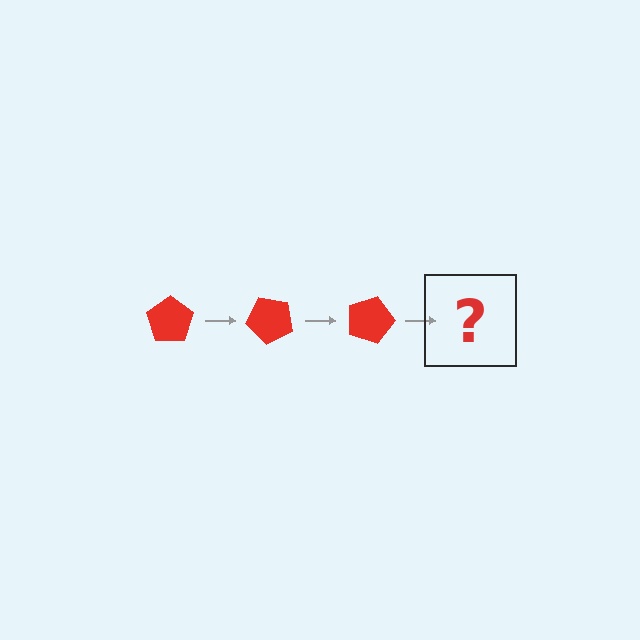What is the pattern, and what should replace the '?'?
The pattern is that the pentagon rotates 45 degrees each step. The '?' should be a red pentagon rotated 135 degrees.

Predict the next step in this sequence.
The next step is a red pentagon rotated 135 degrees.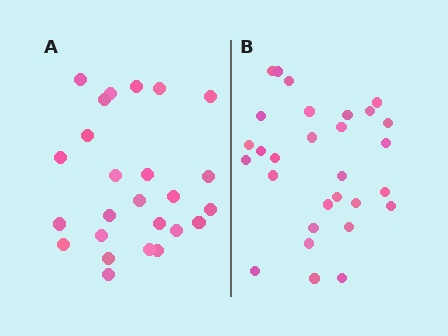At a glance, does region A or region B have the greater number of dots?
Region B (the right region) has more dots.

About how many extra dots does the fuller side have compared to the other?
Region B has about 4 more dots than region A.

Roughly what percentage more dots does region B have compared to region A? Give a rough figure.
About 15% more.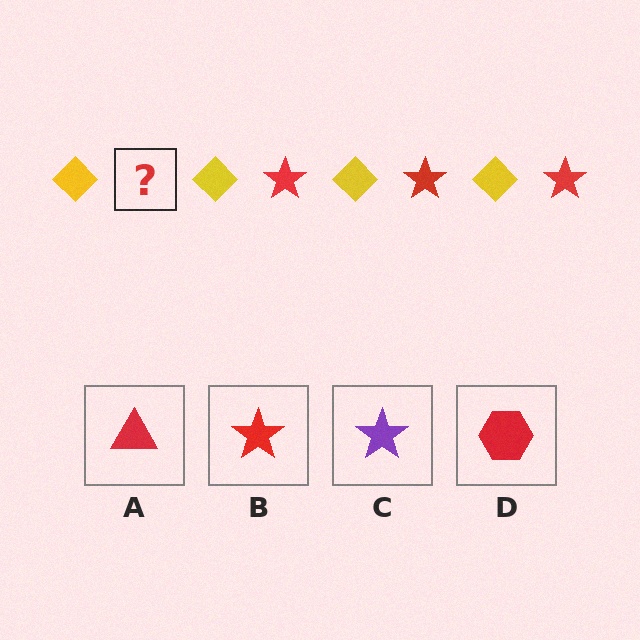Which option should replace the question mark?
Option B.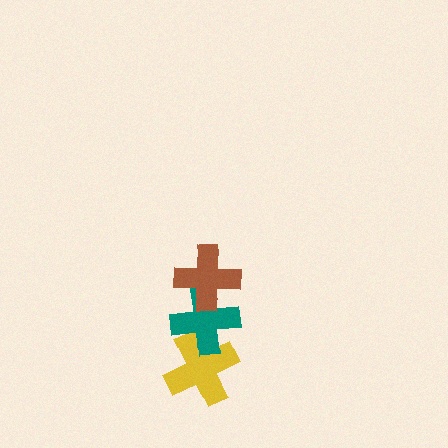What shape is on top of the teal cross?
The brown cross is on top of the teal cross.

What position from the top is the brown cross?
The brown cross is 1st from the top.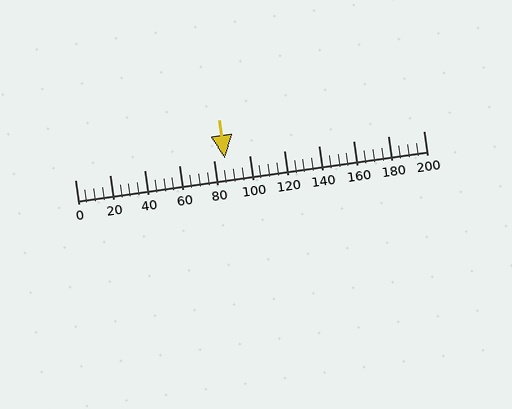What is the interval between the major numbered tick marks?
The major tick marks are spaced 20 units apart.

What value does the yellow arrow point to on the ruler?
The yellow arrow points to approximately 86.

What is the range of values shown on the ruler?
The ruler shows values from 0 to 200.